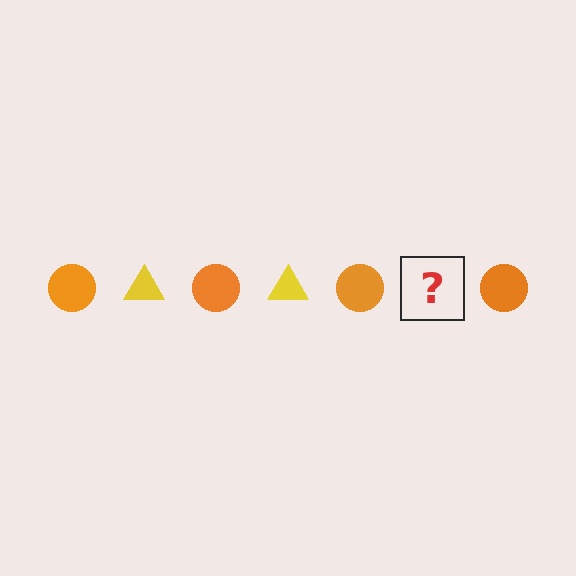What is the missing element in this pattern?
The missing element is a yellow triangle.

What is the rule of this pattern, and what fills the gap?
The rule is that the pattern alternates between orange circle and yellow triangle. The gap should be filled with a yellow triangle.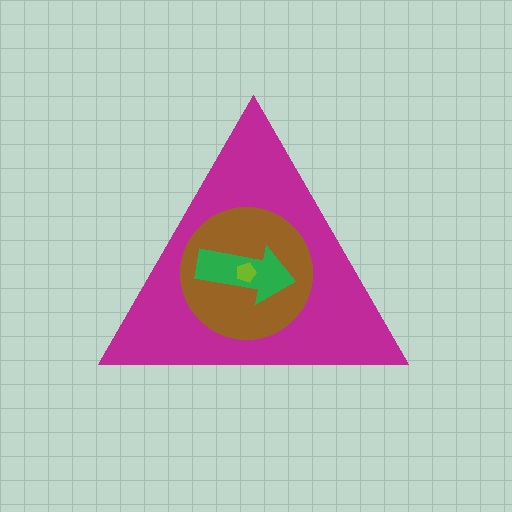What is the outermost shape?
The magenta triangle.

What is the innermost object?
The lime pentagon.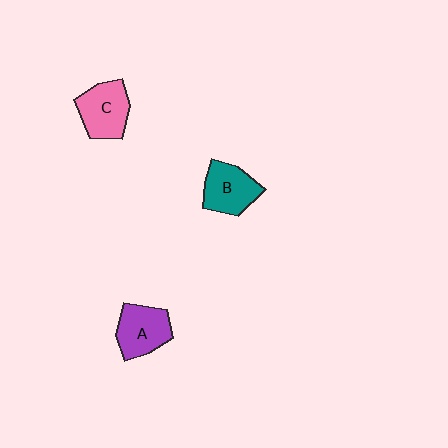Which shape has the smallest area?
Shape B (teal).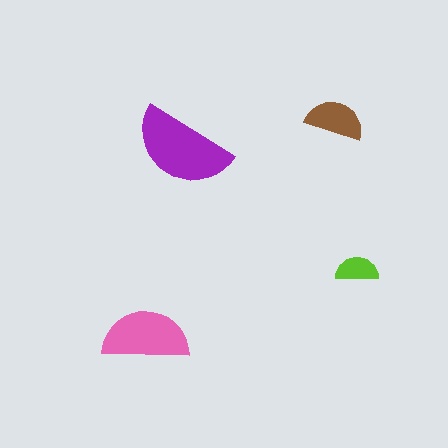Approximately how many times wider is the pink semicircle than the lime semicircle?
About 2 times wider.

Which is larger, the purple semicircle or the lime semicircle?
The purple one.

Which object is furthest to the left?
The pink semicircle is leftmost.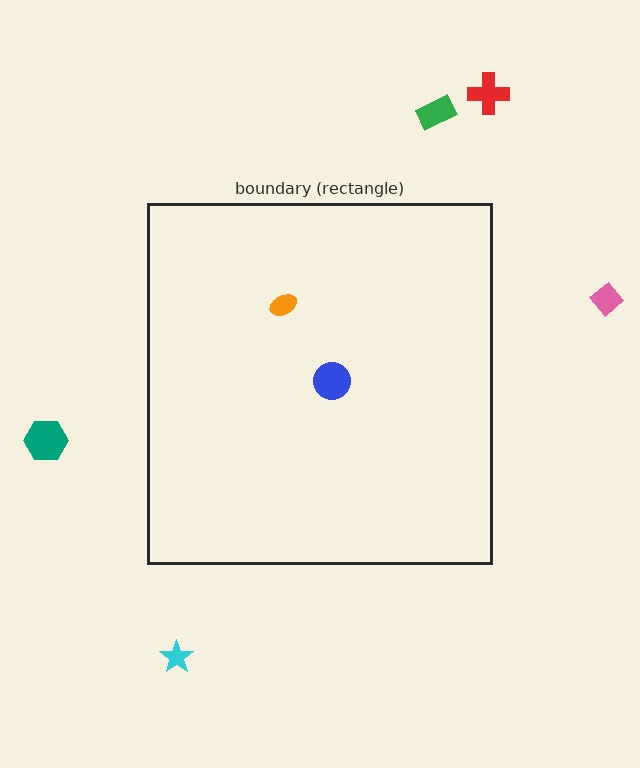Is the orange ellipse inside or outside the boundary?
Inside.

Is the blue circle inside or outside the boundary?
Inside.